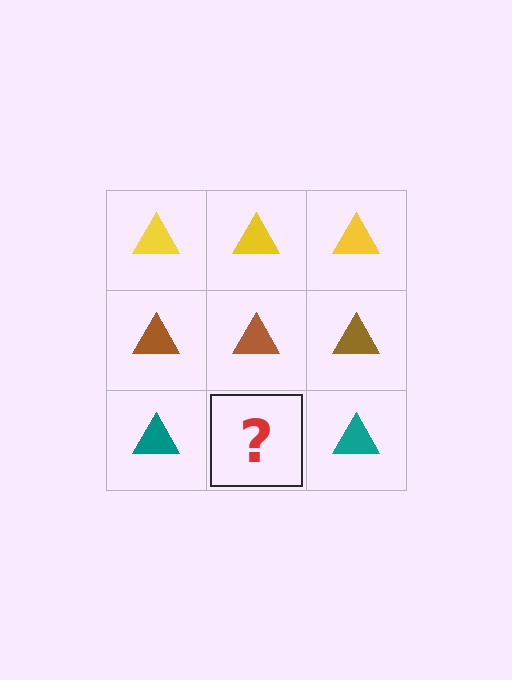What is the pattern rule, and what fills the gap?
The rule is that each row has a consistent color. The gap should be filled with a teal triangle.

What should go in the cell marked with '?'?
The missing cell should contain a teal triangle.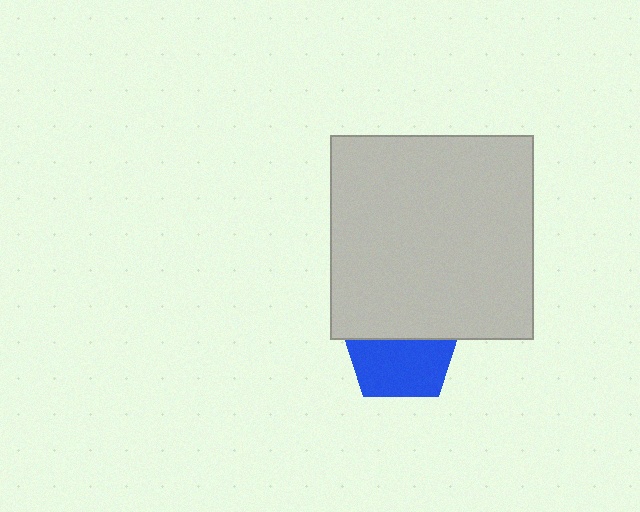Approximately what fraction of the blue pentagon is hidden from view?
Roughly 44% of the blue pentagon is hidden behind the light gray square.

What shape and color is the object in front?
The object in front is a light gray square.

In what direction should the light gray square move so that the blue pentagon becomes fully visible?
The light gray square should move up. That is the shortest direction to clear the overlap and leave the blue pentagon fully visible.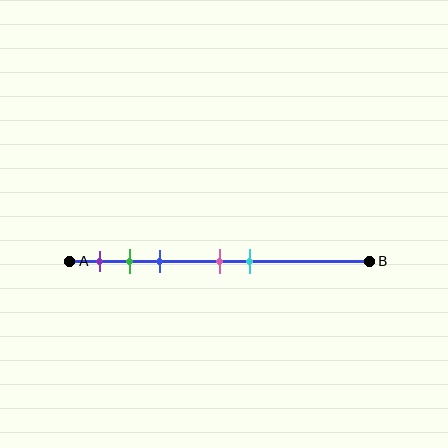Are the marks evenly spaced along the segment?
No, the marks are not evenly spaced.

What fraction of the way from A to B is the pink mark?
The pink mark is approximately 50% (0.5) of the way from A to B.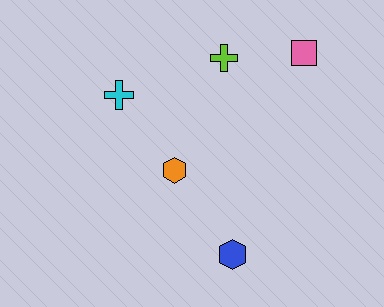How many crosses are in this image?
There are 2 crosses.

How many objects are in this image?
There are 5 objects.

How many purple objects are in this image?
There are no purple objects.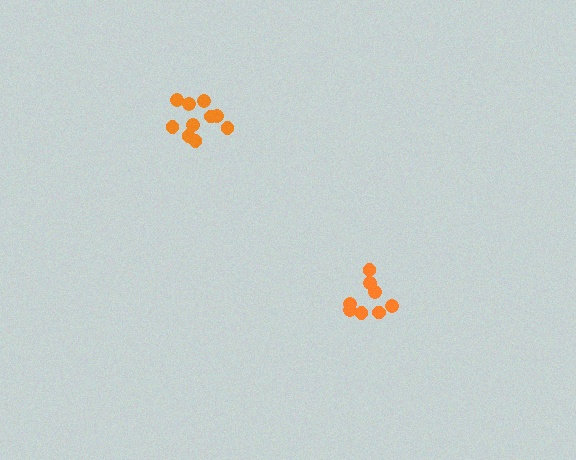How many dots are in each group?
Group 1: 10 dots, Group 2: 8 dots (18 total).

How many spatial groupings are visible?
There are 2 spatial groupings.